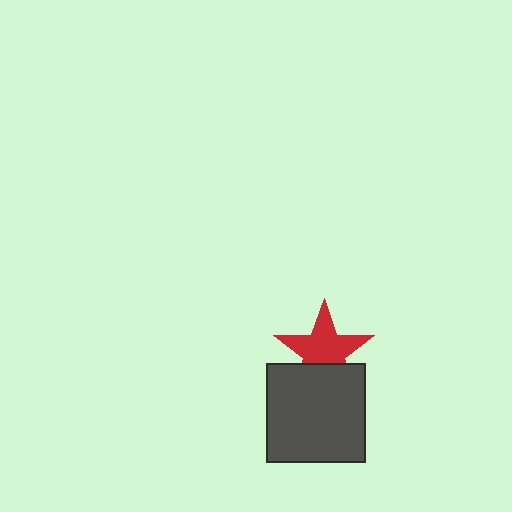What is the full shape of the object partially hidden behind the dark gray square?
The partially hidden object is a red star.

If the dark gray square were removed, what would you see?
You would see the complete red star.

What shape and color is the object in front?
The object in front is a dark gray square.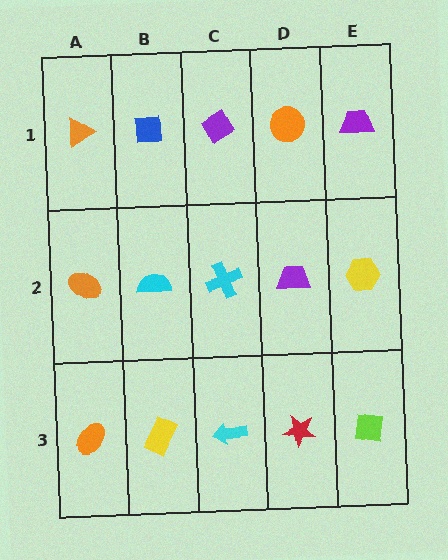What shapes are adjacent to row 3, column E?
A yellow hexagon (row 2, column E), a red star (row 3, column D).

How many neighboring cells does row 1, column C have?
3.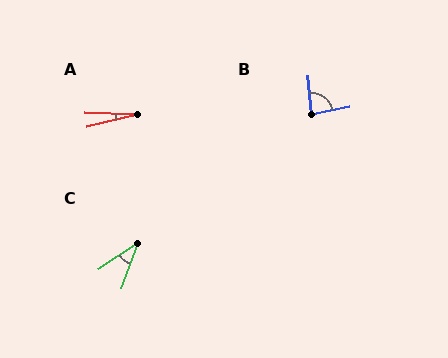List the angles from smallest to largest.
A (16°), C (36°), B (84°).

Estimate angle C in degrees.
Approximately 36 degrees.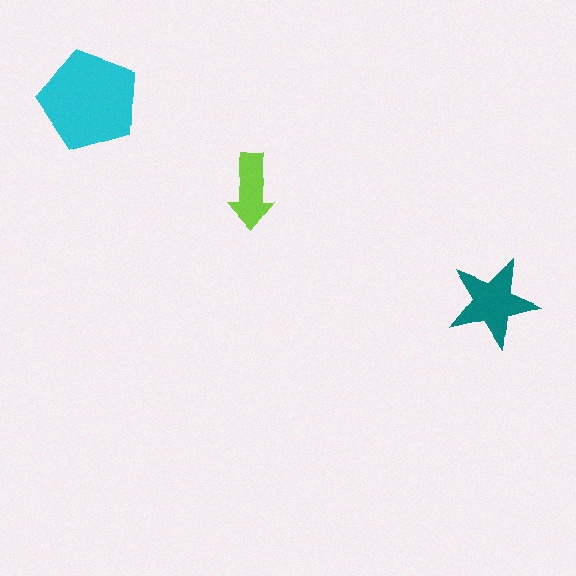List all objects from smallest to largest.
The lime arrow, the teal star, the cyan pentagon.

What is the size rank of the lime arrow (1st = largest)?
3rd.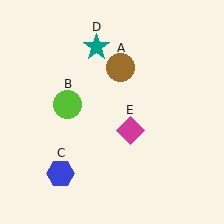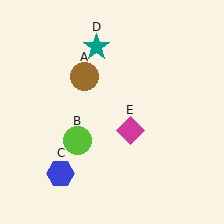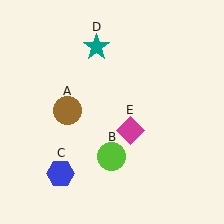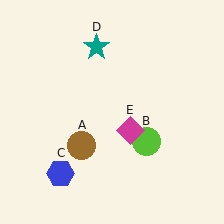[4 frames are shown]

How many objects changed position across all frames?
2 objects changed position: brown circle (object A), lime circle (object B).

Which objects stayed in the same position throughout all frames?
Blue hexagon (object C) and teal star (object D) and magenta diamond (object E) remained stationary.